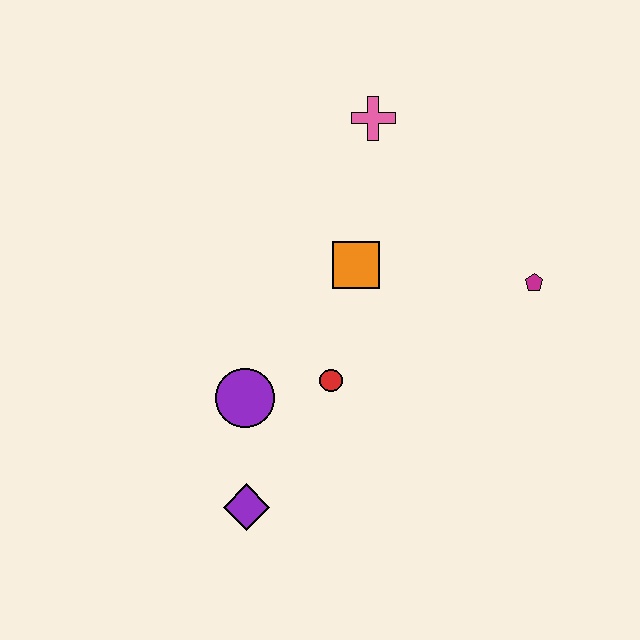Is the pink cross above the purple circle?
Yes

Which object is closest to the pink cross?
The orange square is closest to the pink cross.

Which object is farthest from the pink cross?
The purple diamond is farthest from the pink cross.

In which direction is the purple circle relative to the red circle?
The purple circle is to the left of the red circle.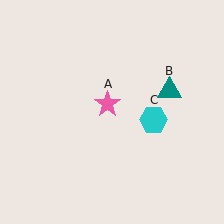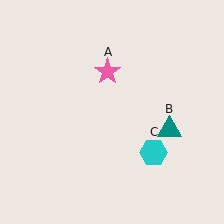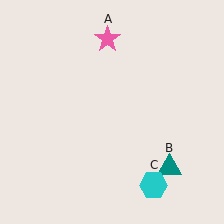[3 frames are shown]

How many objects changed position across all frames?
3 objects changed position: pink star (object A), teal triangle (object B), cyan hexagon (object C).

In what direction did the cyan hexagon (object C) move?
The cyan hexagon (object C) moved down.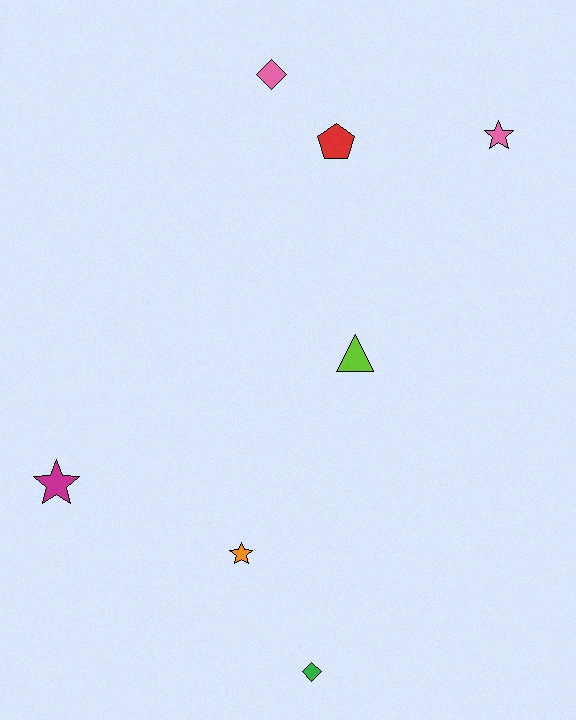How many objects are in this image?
There are 7 objects.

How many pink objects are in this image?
There are 2 pink objects.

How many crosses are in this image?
There are no crosses.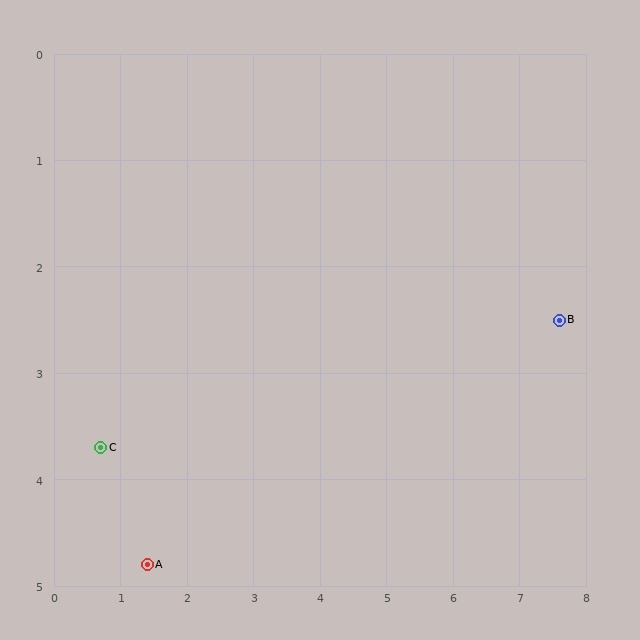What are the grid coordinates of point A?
Point A is at approximately (1.4, 4.8).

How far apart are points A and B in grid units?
Points A and B are about 6.6 grid units apart.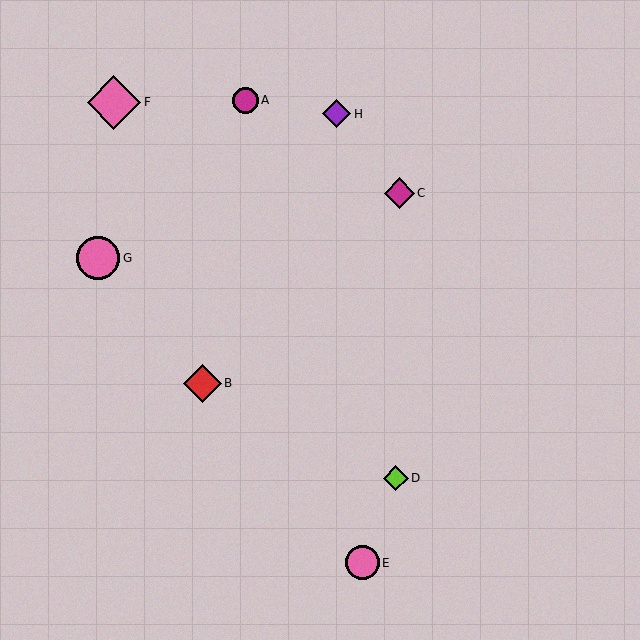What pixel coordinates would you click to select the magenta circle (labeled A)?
Click at (245, 100) to select the magenta circle A.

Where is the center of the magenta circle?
The center of the magenta circle is at (245, 100).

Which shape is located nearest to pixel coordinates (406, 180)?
The magenta diamond (labeled C) at (399, 193) is nearest to that location.